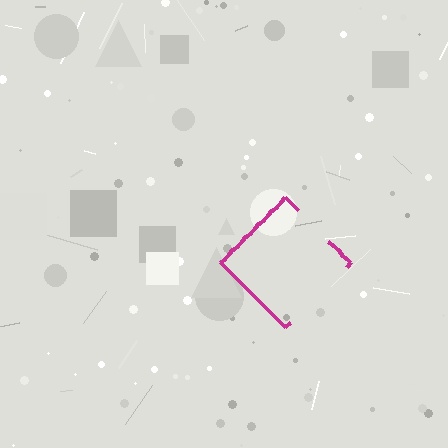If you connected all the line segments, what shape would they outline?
They would outline a diamond.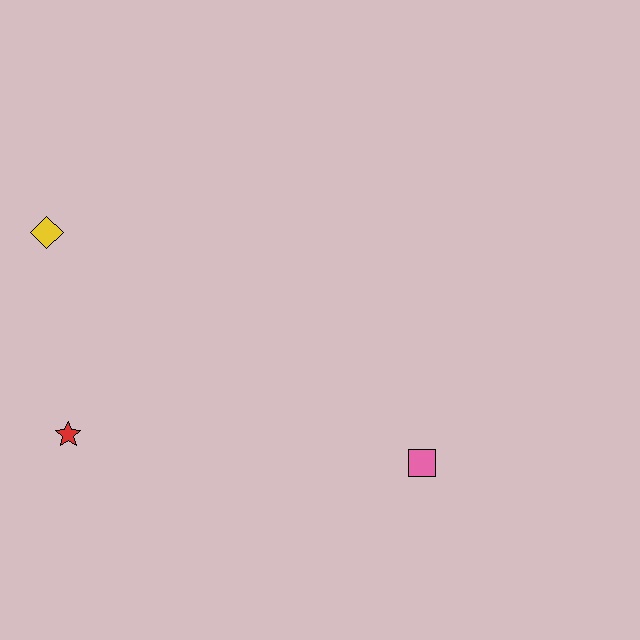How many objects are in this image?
There are 3 objects.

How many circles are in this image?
There are no circles.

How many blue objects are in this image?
There are no blue objects.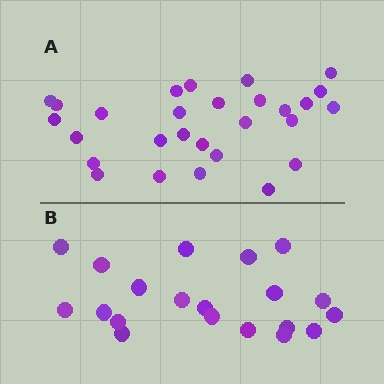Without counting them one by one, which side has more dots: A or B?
Region A (the top region) has more dots.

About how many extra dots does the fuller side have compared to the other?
Region A has roughly 8 or so more dots than region B.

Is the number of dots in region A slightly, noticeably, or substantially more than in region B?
Region A has noticeably more, but not dramatically so. The ratio is roughly 1.4 to 1.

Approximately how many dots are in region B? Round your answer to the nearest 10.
About 20 dots.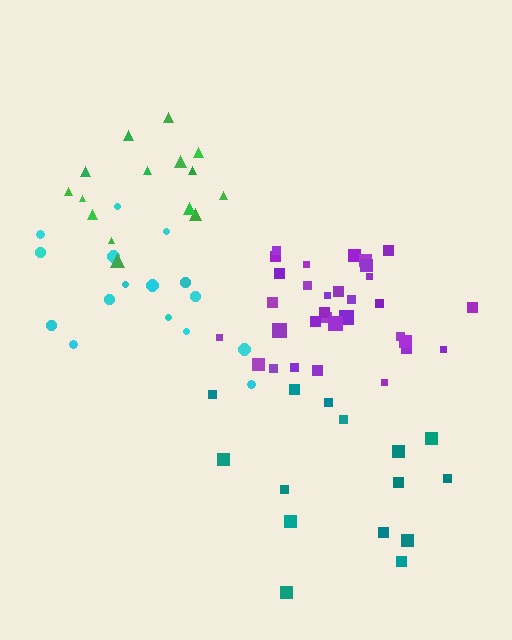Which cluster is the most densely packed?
Green.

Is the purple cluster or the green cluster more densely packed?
Green.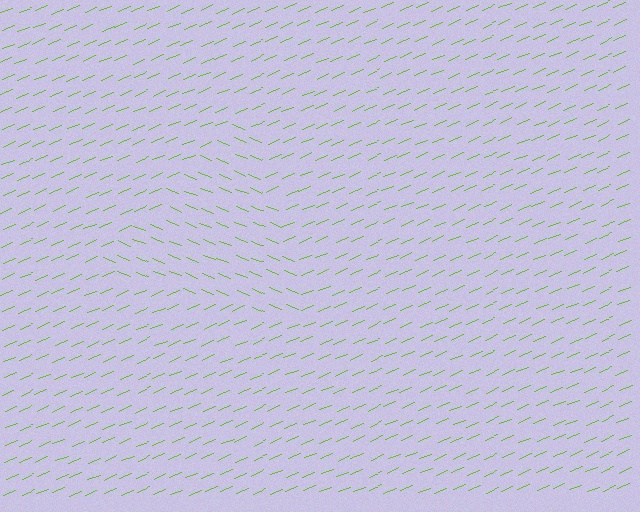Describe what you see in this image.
The image is filled with small lime line segments. A triangle region in the image has lines oriented differently from the surrounding lines, creating a visible texture boundary.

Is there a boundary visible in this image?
Yes, there is a texture boundary formed by a change in line orientation.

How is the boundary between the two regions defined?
The boundary is defined purely by a change in line orientation (approximately 45 degrees difference). All lines are the same color and thickness.